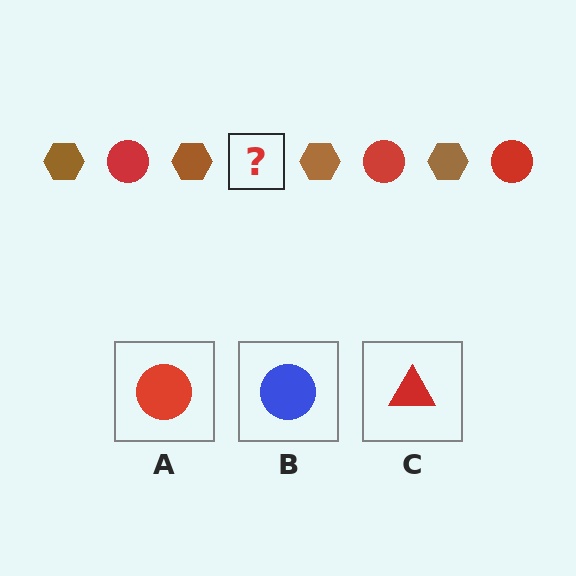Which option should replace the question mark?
Option A.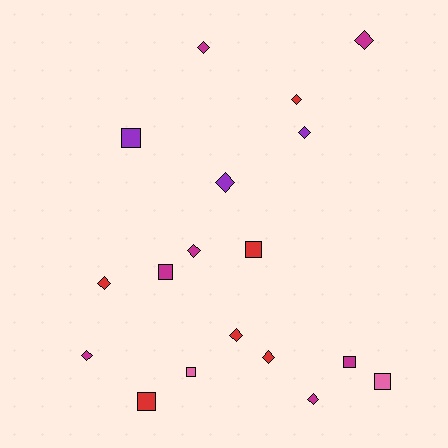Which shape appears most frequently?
Diamond, with 11 objects.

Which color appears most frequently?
Magenta, with 7 objects.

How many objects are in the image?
There are 18 objects.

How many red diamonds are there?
There are 4 red diamonds.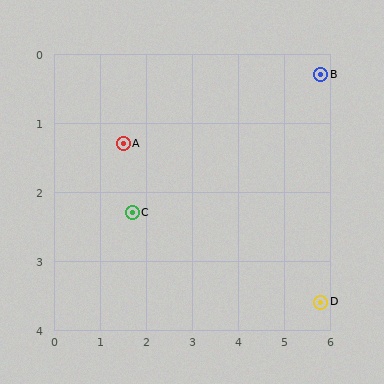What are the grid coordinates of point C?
Point C is at approximately (1.7, 2.3).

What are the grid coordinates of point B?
Point B is at approximately (5.8, 0.3).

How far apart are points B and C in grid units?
Points B and C are about 4.6 grid units apart.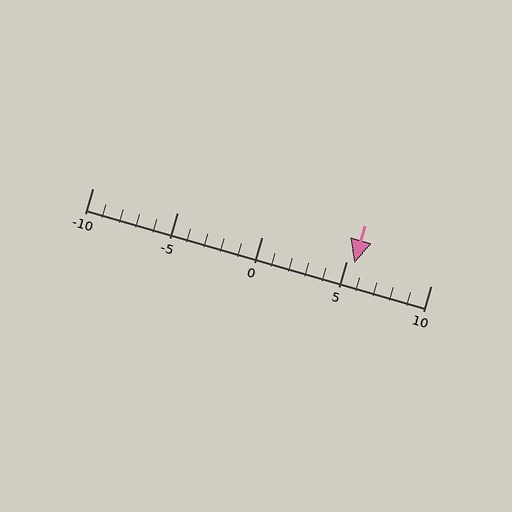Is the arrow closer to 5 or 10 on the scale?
The arrow is closer to 5.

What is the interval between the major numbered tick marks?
The major tick marks are spaced 5 units apart.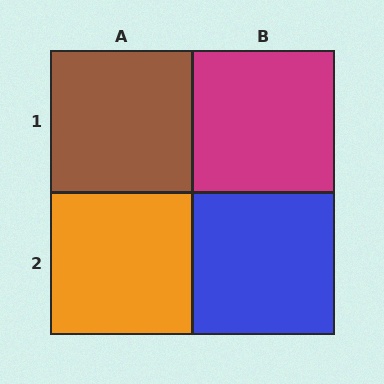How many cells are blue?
1 cell is blue.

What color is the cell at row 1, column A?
Brown.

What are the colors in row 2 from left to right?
Orange, blue.